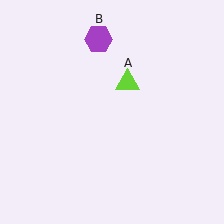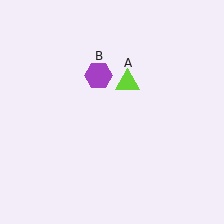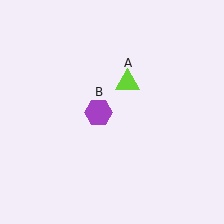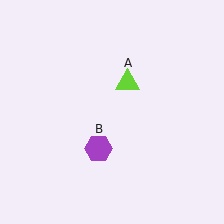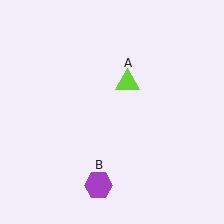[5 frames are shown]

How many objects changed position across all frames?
1 object changed position: purple hexagon (object B).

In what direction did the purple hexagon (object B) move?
The purple hexagon (object B) moved down.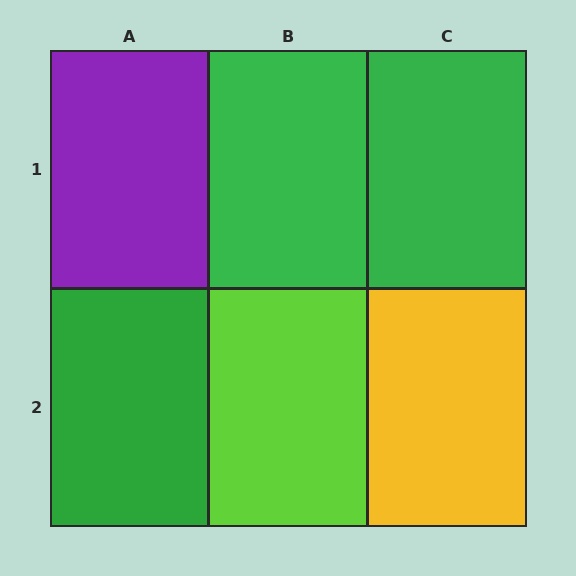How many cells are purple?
1 cell is purple.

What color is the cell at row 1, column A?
Purple.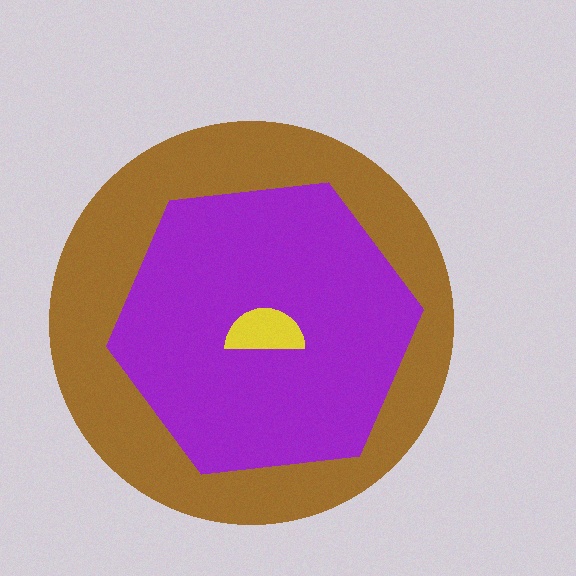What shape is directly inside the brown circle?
The purple hexagon.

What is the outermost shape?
The brown circle.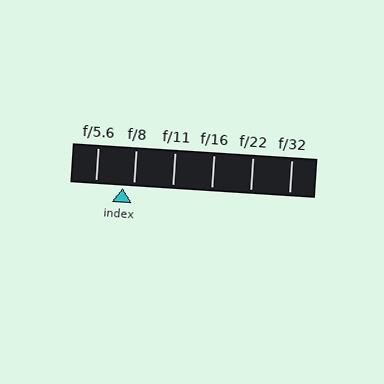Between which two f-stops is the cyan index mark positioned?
The index mark is between f/5.6 and f/8.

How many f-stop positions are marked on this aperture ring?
There are 6 f-stop positions marked.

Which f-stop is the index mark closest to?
The index mark is closest to f/8.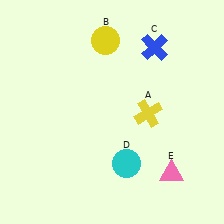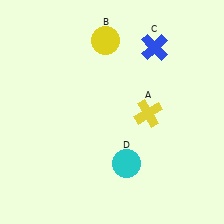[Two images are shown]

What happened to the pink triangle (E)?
The pink triangle (E) was removed in Image 2. It was in the bottom-right area of Image 1.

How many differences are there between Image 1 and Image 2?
There is 1 difference between the two images.